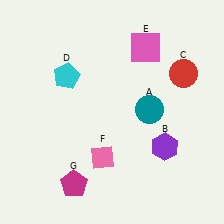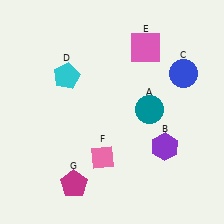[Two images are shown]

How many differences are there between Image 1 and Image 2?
There is 1 difference between the two images.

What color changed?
The circle (C) changed from red in Image 1 to blue in Image 2.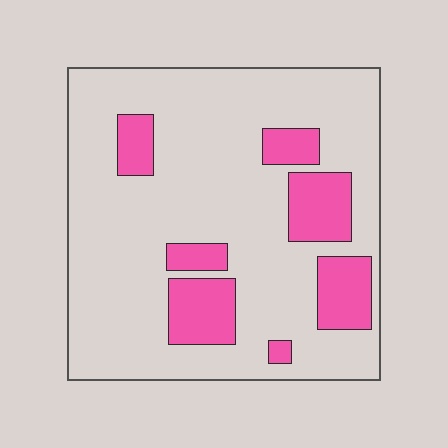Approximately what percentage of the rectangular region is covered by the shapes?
Approximately 20%.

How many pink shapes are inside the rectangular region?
7.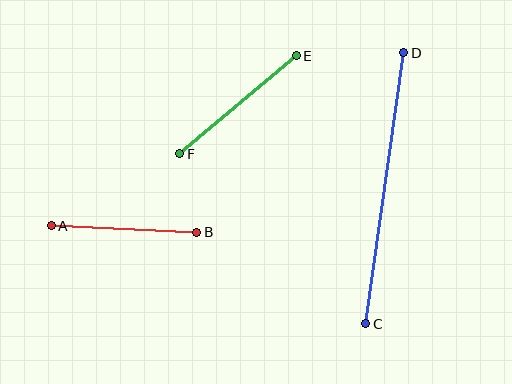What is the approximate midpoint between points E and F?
The midpoint is at approximately (238, 105) pixels.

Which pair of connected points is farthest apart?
Points C and D are farthest apart.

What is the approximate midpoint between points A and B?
The midpoint is at approximately (124, 229) pixels.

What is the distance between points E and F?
The distance is approximately 152 pixels.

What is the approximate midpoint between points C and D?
The midpoint is at approximately (385, 188) pixels.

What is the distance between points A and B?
The distance is approximately 145 pixels.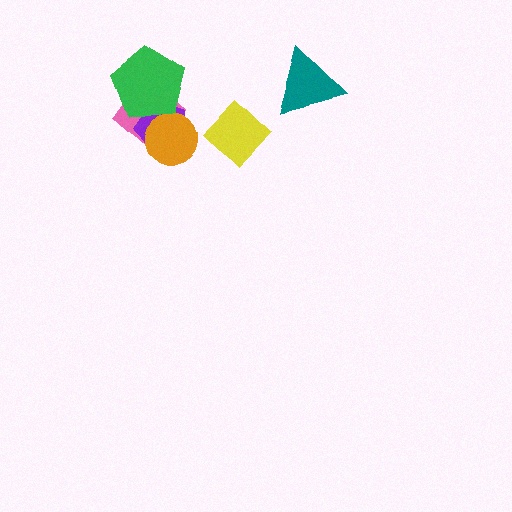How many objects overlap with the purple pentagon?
3 objects overlap with the purple pentagon.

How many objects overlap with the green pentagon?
2 objects overlap with the green pentagon.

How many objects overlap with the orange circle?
2 objects overlap with the orange circle.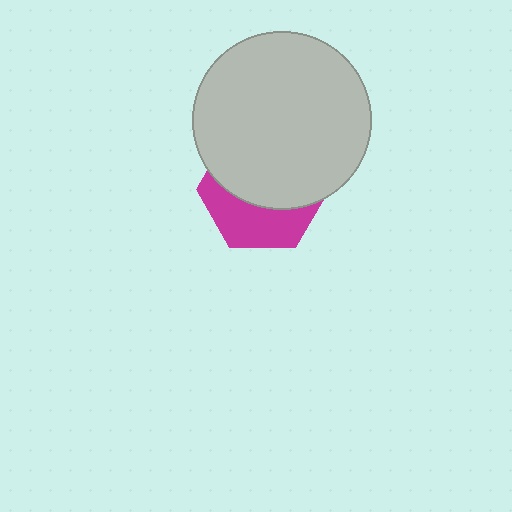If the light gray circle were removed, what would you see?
You would see the complete magenta hexagon.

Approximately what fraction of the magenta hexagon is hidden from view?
Roughly 61% of the magenta hexagon is hidden behind the light gray circle.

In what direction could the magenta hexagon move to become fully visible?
The magenta hexagon could move down. That would shift it out from behind the light gray circle entirely.